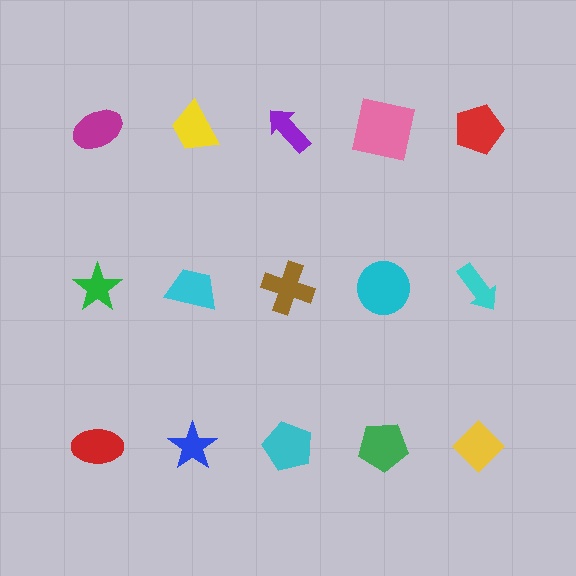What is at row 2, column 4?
A cyan circle.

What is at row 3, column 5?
A yellow diamond.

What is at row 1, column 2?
A yellow trapezoid.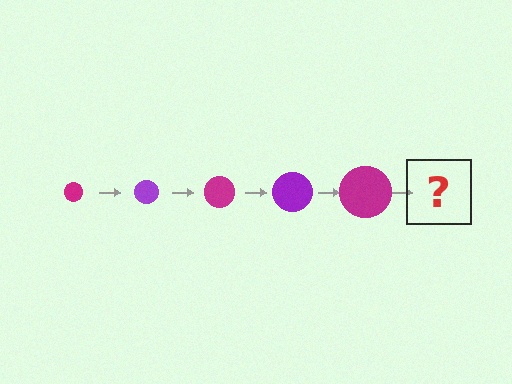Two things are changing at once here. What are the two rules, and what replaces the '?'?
The two rules are that the circle grows larger each step and the color cycles through magenta and purple. The '?' should be a purple circle, larger than the previous one.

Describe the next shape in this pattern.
It should be a purple circle, larger than the previous one.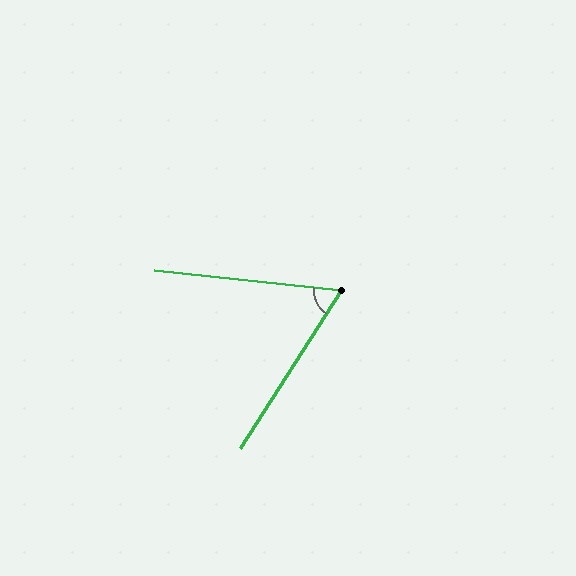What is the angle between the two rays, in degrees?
Approximately 64 degrees.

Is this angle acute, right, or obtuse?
It is acute.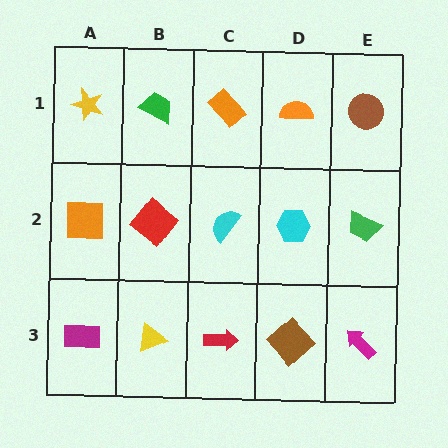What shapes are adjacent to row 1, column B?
A red diamond (row 2, column B), a yellow star (row 1, column A), an orange rectangle (row 1, column C).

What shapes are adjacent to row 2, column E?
A brown circle (row 1, column E), a magenta arrow (row 3, column E), a cyan hexagon (row 2, column D).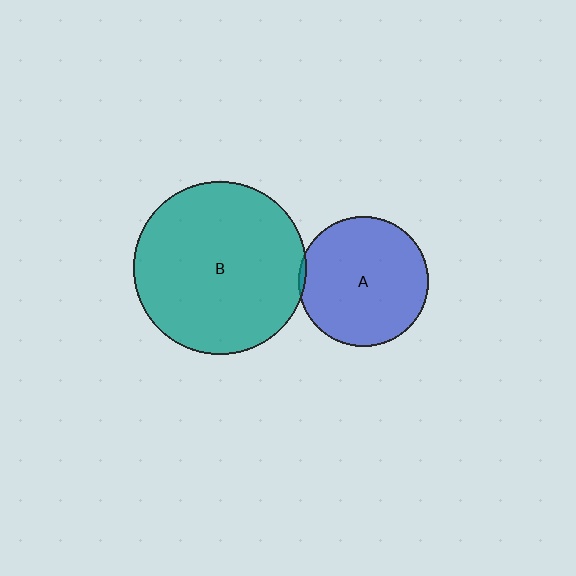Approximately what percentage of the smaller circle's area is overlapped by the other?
Approximately 5%.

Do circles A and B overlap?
Yes.